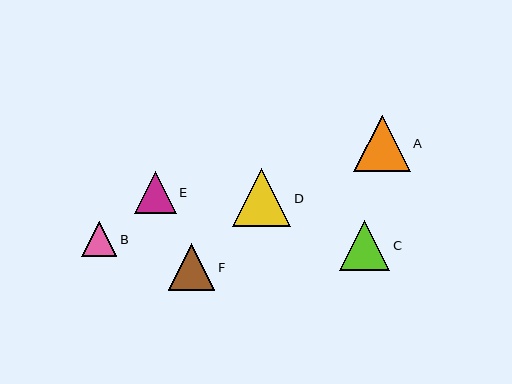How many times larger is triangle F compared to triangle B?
Triangle F is approximately 1.3 times the size of triangle B.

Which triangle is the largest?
Triangle D is the largest with a size of approximately 58 pixels.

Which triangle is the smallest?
Triangle B is the smallest with a size of approximately 36 pixels.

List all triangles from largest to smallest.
From largest to smallest: D, A, C, F, E, B.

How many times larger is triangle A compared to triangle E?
Triangle A is approximately 1.3 times the size of triangle E.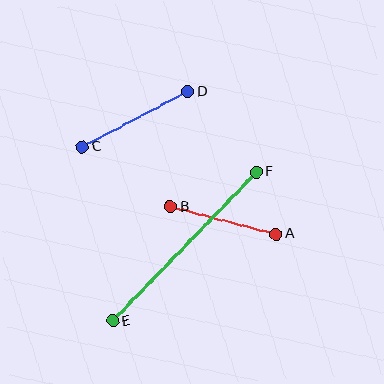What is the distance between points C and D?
The distance is approximately 119 pixels.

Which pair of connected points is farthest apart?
Points E and F are farthest apart.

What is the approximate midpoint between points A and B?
The midpoint is at approximately (223, 220) pixels.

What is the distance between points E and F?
The distance is approximately 207 pixels.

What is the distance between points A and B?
The distance is approximately 109 pixels.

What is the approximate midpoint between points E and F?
The midpoint is at approximately (185, 247) pixels.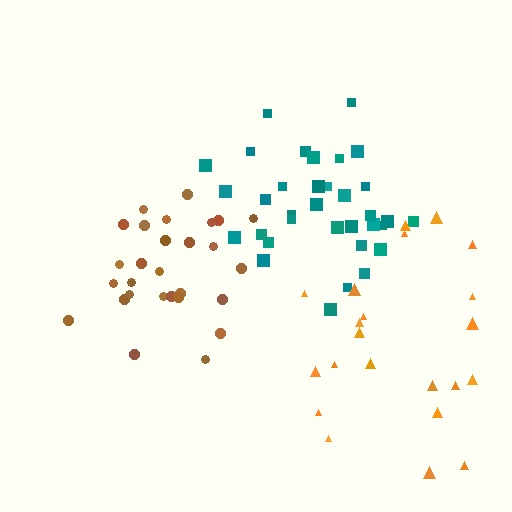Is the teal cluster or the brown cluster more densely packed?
Brown.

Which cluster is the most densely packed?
Brown.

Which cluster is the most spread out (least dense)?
Orange.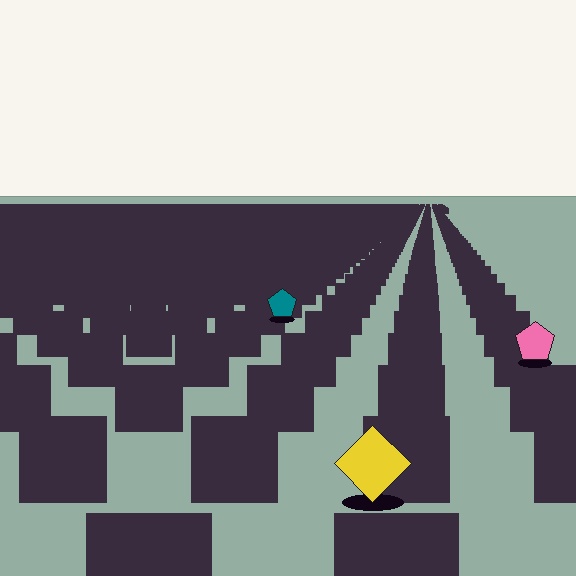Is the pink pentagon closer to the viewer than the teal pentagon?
Yes. The pink pentagon is closer — you can tell from the texture gradient: the ground texture is coarser near it.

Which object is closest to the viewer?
The yellow diamond is closest. The texture marks near it are larger and more spread out.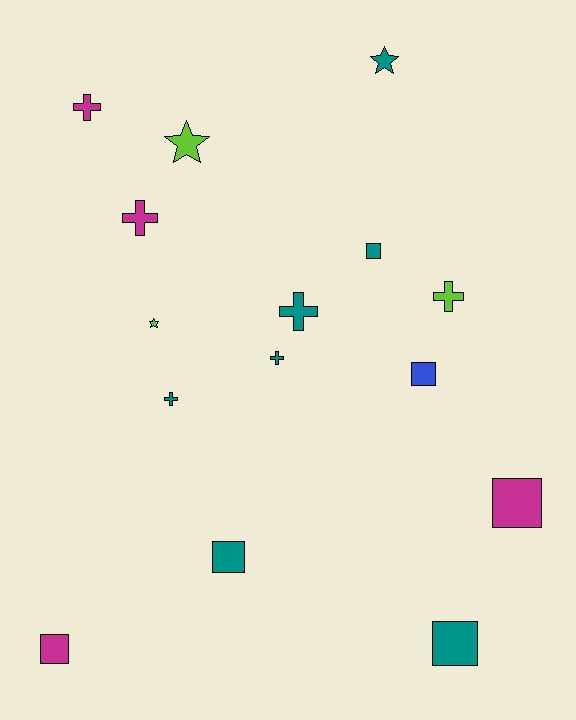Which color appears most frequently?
Teal, with 7 objects.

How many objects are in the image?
There are 15 objects.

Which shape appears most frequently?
Cross, with 6 objects.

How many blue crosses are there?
There are no blue crosses.